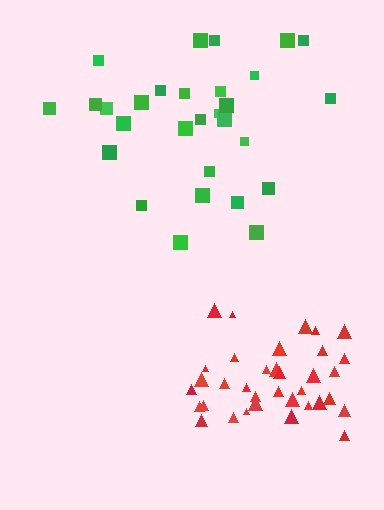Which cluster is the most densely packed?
Red.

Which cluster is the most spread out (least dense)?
Green.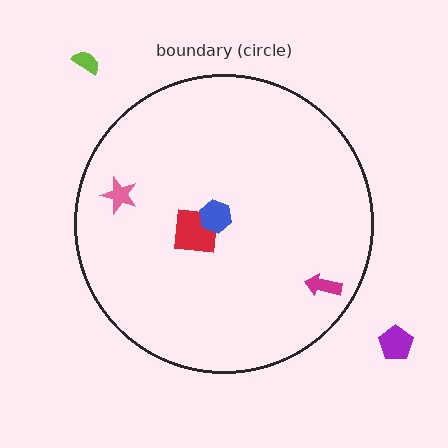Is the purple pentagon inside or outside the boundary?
Outside.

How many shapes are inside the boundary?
4 inside, 2 outside.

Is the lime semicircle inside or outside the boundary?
Outside.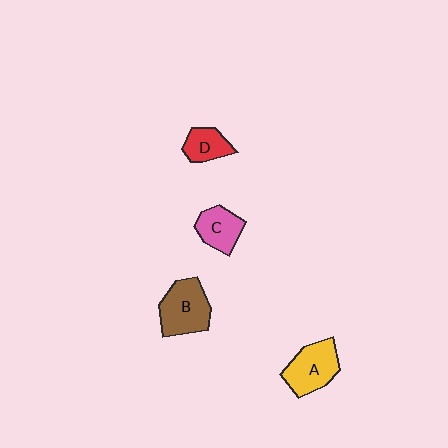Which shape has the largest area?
Shape B (brown).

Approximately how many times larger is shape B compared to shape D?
Approximately 1.8 times.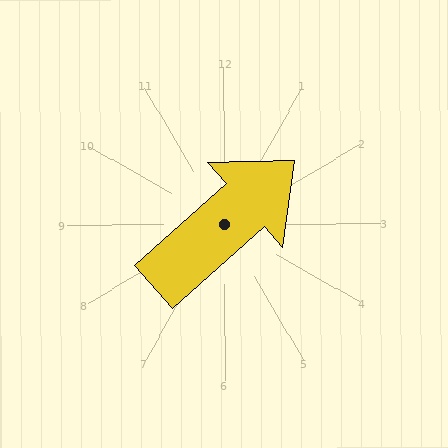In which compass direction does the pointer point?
Northeast.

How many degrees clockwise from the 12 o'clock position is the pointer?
Approximately 48 degrees.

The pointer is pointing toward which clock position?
Roughly 2 o'clock.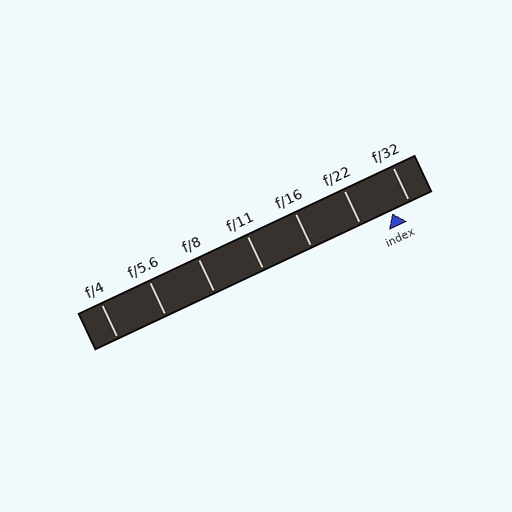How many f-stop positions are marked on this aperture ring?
There are 7 f-stop positions marked.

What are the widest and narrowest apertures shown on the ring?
The widest aperture shown is f/4 and the narrowest is f/32.